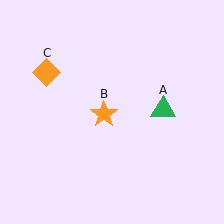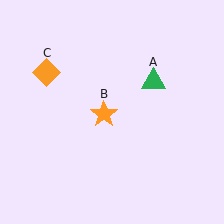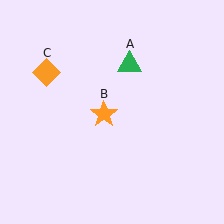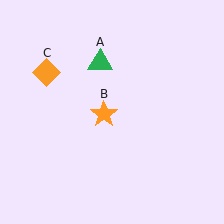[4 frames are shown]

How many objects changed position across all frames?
1 object changed position: green triangle (object A).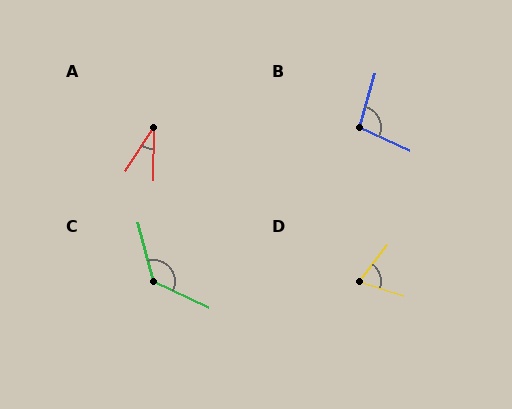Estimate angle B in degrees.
Approximately 98 degrees.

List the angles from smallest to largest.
A (32°), D (69°), B (98°), C (130°).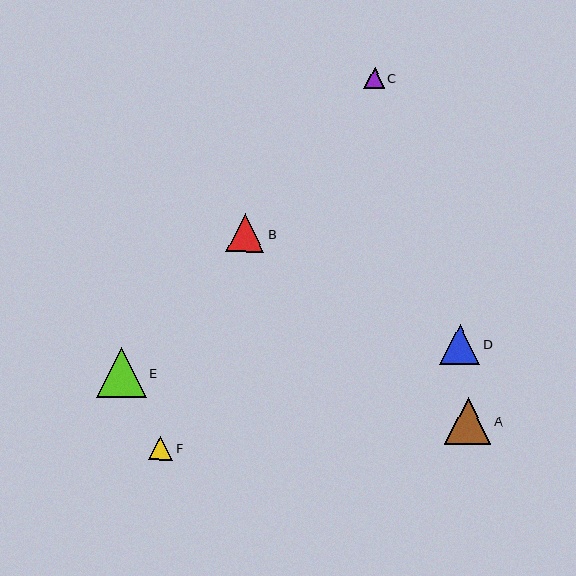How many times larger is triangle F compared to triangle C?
Triangle F is approximately 1.2 times the size of triangle C.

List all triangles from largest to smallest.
From largest to smallest: E, A, D, B, F, C.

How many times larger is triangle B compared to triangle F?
Triangle B is approximately 1.6 times the size of triangle F.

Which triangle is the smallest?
Triangle C is the smallest with a size of approximately 21 pixels.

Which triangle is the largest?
Triangle E is the largest with a size of approximately 50 pixels.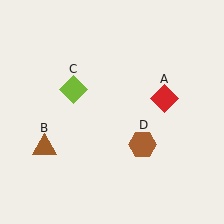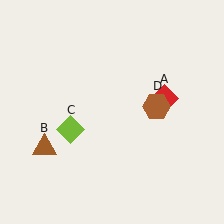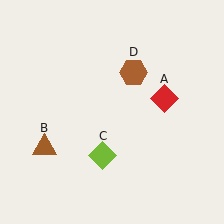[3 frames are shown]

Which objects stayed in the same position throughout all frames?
Red diamond (object A) and brown triangle (object B) remained stationary.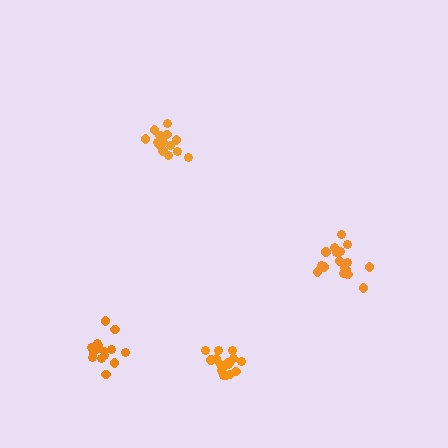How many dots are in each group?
Group 1: 15 dots, Group 2: 16 dots, Group 3: 17 dots, Group 4: 17 dots (65 total).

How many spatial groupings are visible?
There are 4 spatial groupings.